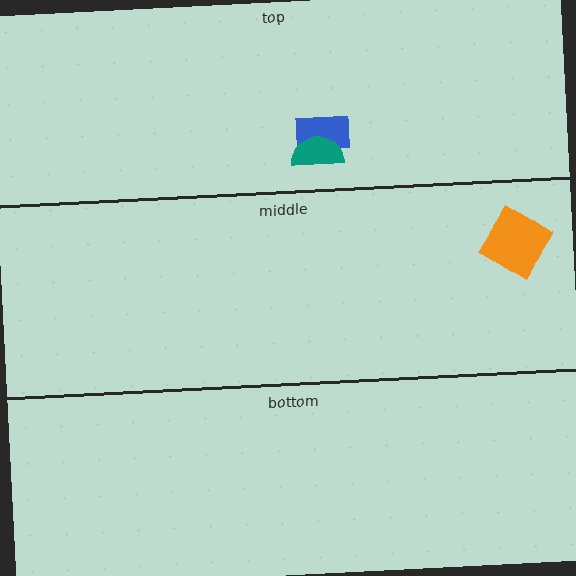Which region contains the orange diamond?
The middle region.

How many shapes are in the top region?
2.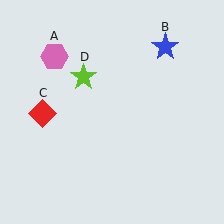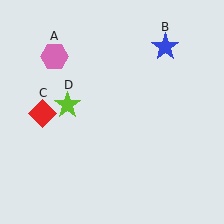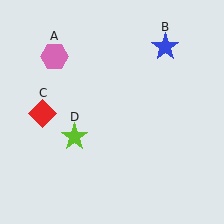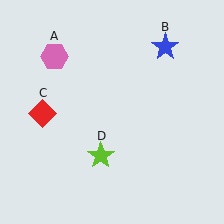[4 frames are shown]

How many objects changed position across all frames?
1 object changed position: lime star (object D).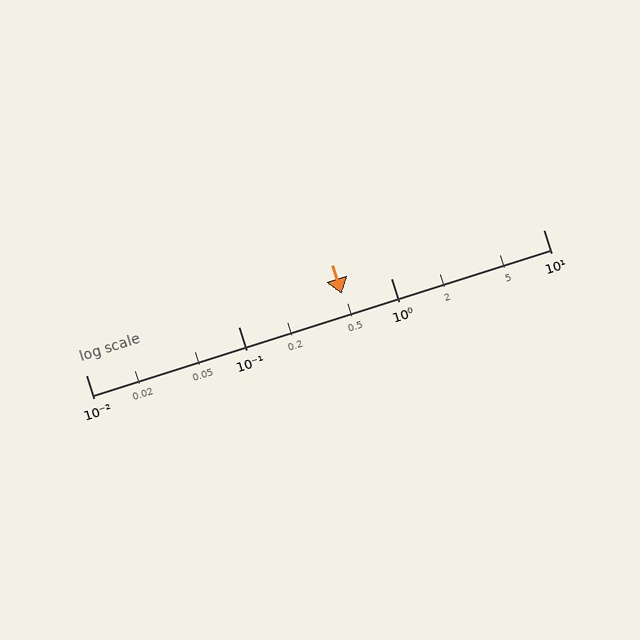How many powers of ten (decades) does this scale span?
The scale spans 3 decades, from 0.01 to 10.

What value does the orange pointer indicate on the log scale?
The pointer indicates approximately 0.48.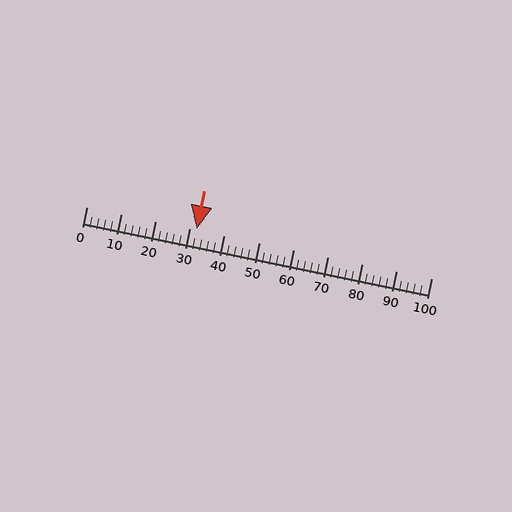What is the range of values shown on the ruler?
The ruler shows values from 0 to 100.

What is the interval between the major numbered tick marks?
The major tick marks are spaced 10 units apart.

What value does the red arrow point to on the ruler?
The red arrow points to approximately 32.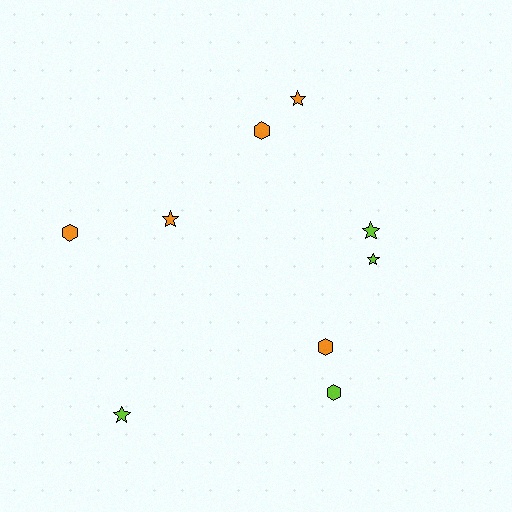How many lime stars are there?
There are 3 lime stars.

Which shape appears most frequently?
Star, with 5 objects.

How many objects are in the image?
There are 9 objects.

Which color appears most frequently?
Orange, with 5 objects.